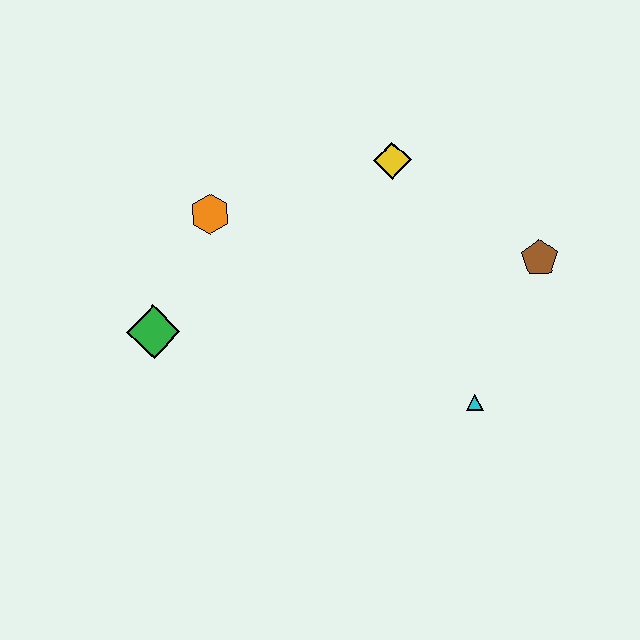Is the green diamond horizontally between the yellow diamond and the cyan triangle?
No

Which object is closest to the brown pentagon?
The cyan triangle is closest to the brown pentagon.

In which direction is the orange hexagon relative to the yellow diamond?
The orange hexagon is to the left of the yellow diamond.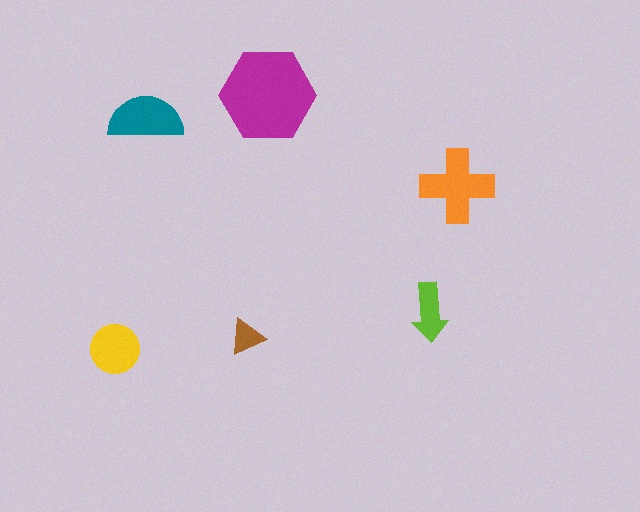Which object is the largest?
The magenta hexagon.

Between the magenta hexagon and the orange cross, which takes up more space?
The magenta hexagon.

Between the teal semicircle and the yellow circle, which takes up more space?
The teal semicircle.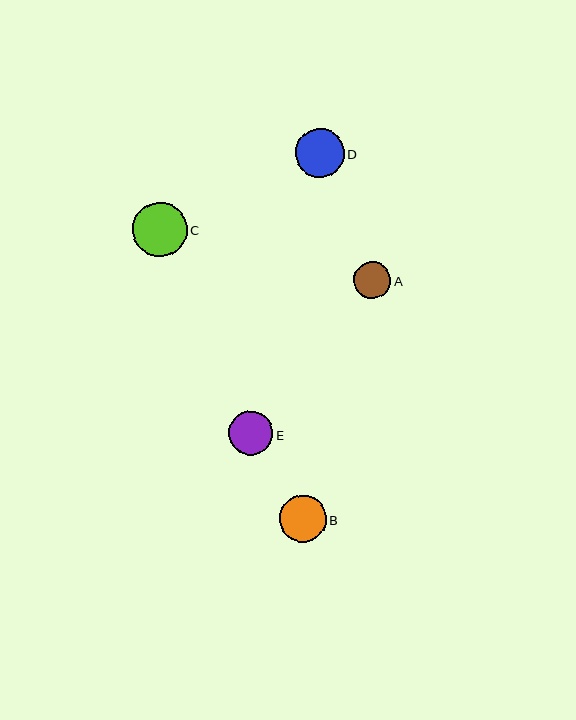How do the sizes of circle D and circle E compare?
Circle D and circle E are approximately the same size.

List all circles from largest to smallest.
From largest to smallest: C, D, B, E, A.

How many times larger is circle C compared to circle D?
Circle C is approximately 1.1 times the size of circle D.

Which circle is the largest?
Circle C is the largest with a size of approximately 55 pixels.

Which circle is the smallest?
Circle A is the smallest with a size of approximately 37 pixels.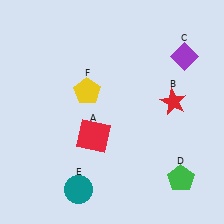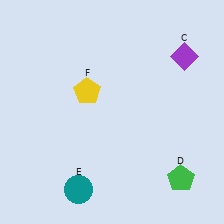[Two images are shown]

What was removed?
The red square (A), the red star (B) were removed in Image 2.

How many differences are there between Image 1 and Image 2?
There are 2 differences between the two images.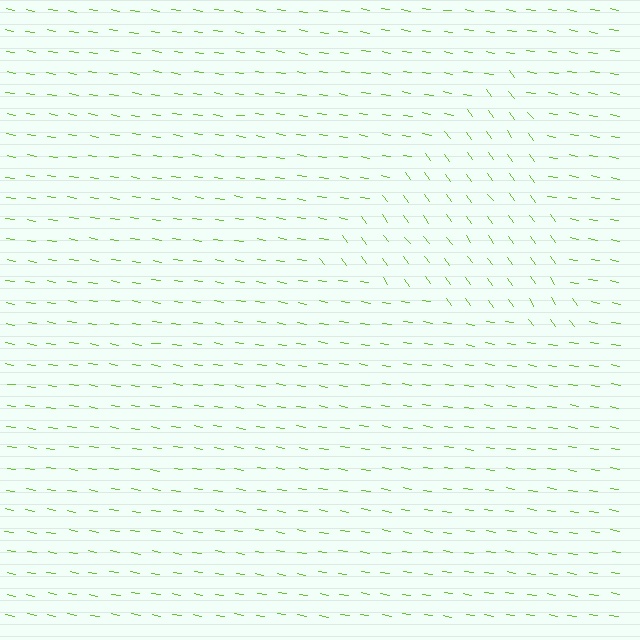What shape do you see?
I see a triangle.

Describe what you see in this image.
The image is filled with small lime line segments. A triangle region in the image has lines oriented differently from the surrounding lines, creating a visible texture boundary.